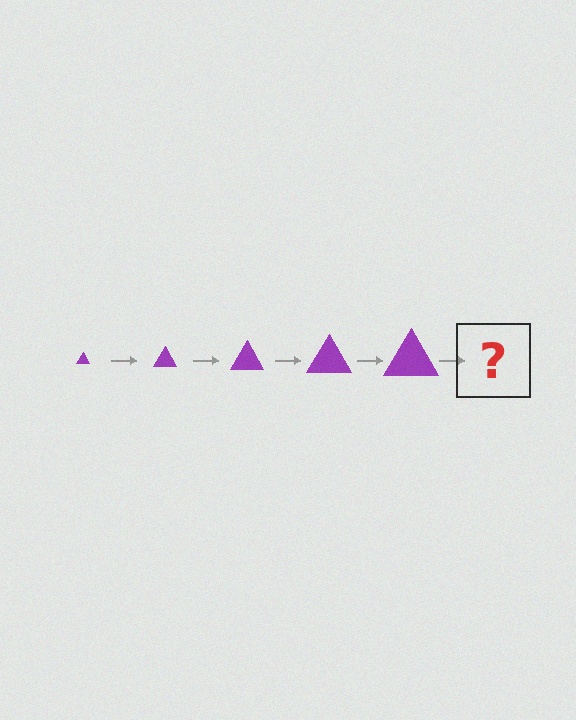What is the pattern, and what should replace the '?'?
The pattern is that the triangle gets progressively larger each step. The '?' should be a purple triangle, larger than the previous one.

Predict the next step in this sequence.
The next step is a purple triangle, larger than the previous one.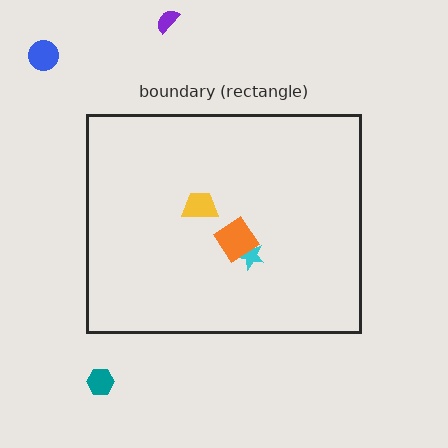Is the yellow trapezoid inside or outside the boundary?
Inside.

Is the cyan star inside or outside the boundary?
Inside.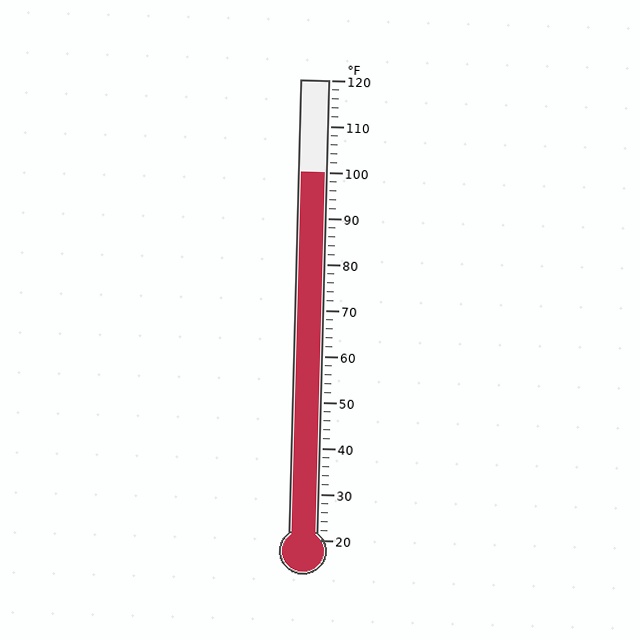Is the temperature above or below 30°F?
The temperature is above 30°F.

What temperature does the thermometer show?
The thermometer shows approximately 100°F.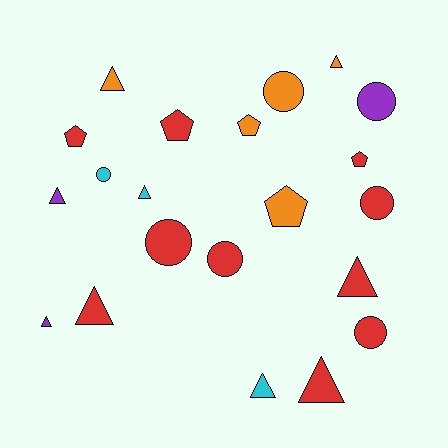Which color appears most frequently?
Red, with 10 objects.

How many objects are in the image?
There are 21 objects.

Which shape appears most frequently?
Triangle, with 9 objects.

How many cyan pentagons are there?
There are no cyan pentagons.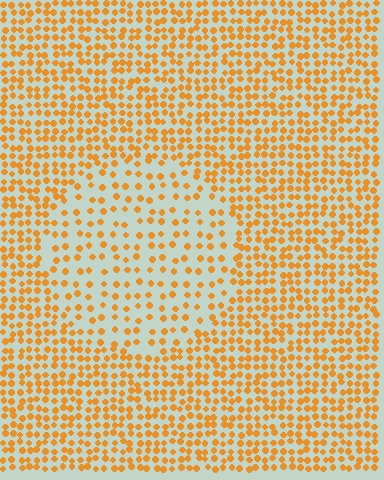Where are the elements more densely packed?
The elements are more densely packed outside the circle boundary.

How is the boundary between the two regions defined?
The boundary is defined by a change in element density (approximately 2.0x ratio). All elements are the same color, size, and shape.